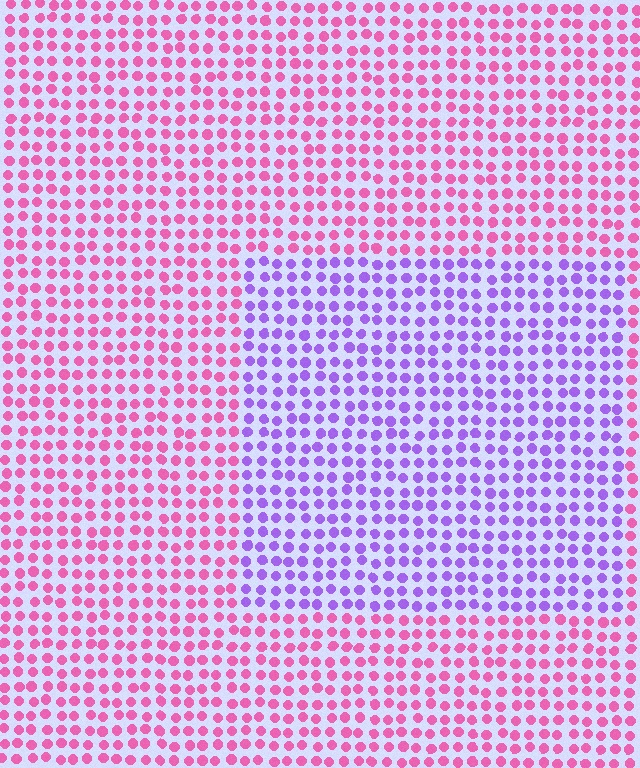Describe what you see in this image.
The image is filled with small pink elements in a uniform arrangement. A rectangle-shaped region is visible where the elements are tinted to a slightly different hue, forming a subtle color boundary.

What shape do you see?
I see a rectangle.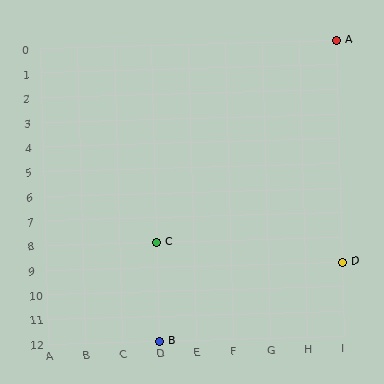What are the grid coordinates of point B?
Point B is at grid coordinates (D, 12).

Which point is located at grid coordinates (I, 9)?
Point D is at (I, 9).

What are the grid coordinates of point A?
Point A is at grid coordinates (I, 0).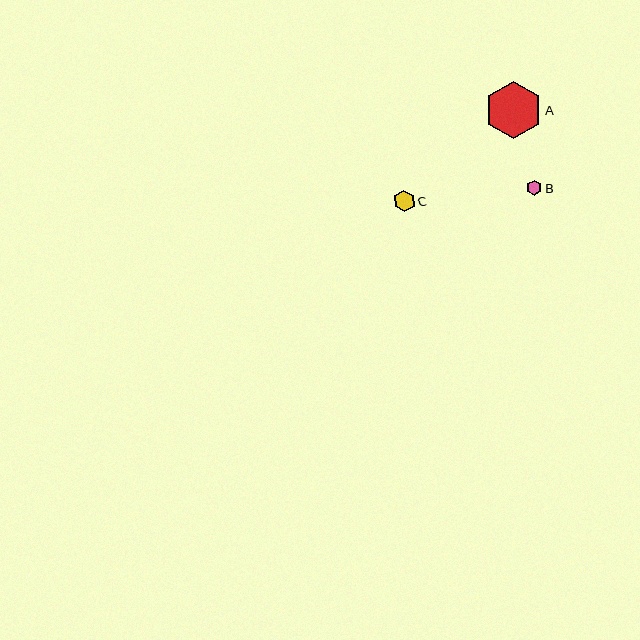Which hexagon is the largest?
Hexagon A is the largest with a size of approximately 57 pixels.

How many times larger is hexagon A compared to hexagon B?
Hexagon A is approximately 3.7 times the size of hexagon B.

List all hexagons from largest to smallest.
From largest to smallest: A, C, B.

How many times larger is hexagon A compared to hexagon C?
Hexagon A is approximately 2.7 times the size of hexagon C.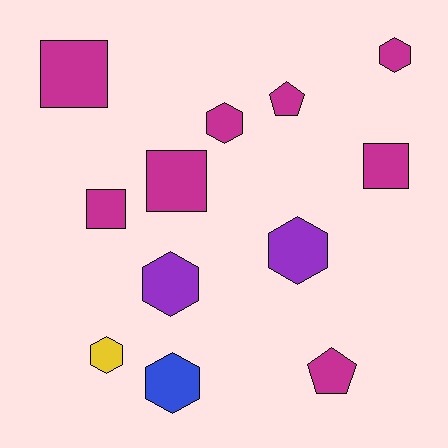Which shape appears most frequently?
Hexagon, with 6 objects.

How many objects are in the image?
There are 12 objects.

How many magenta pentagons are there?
There are 2 magenta pentagons.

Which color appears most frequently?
Magenta, with 8 objects.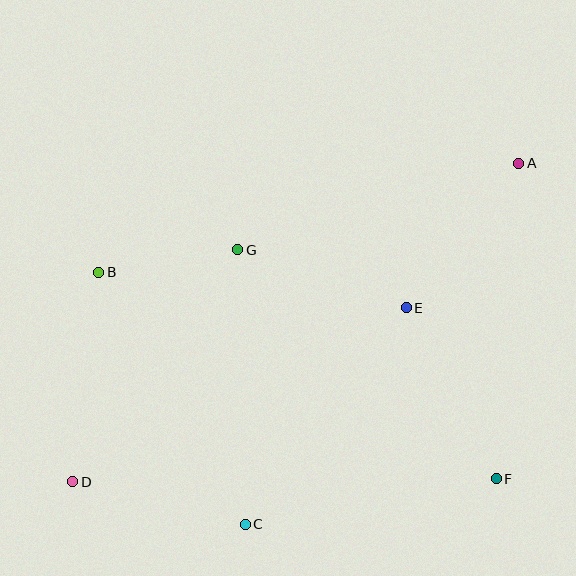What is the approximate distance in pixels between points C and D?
The distance between C and D is approximately 178 pixels.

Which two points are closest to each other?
Points B and G are closest to each other.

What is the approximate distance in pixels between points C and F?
The distance between C and F is approximately 255 pixels.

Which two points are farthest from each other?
Points A and D are farthest from each other.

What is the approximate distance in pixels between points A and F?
The distance between A and F is approximately 316 pixels.